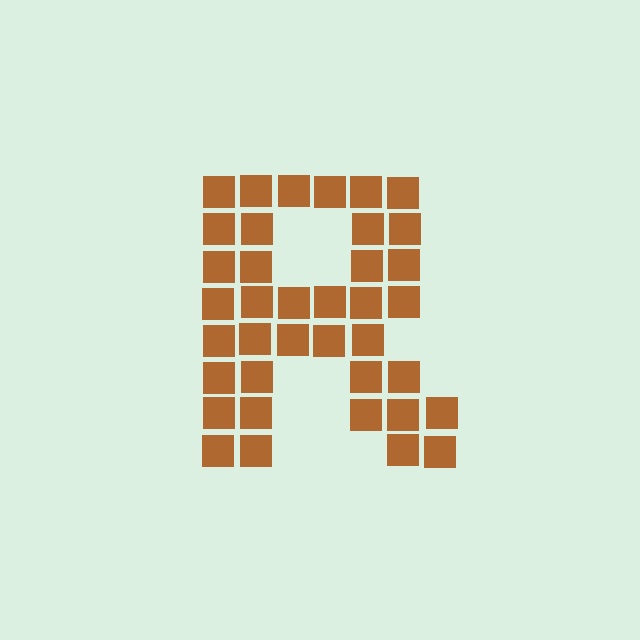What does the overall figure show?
The overall figure shows the letter R.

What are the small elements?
The small elements are squares.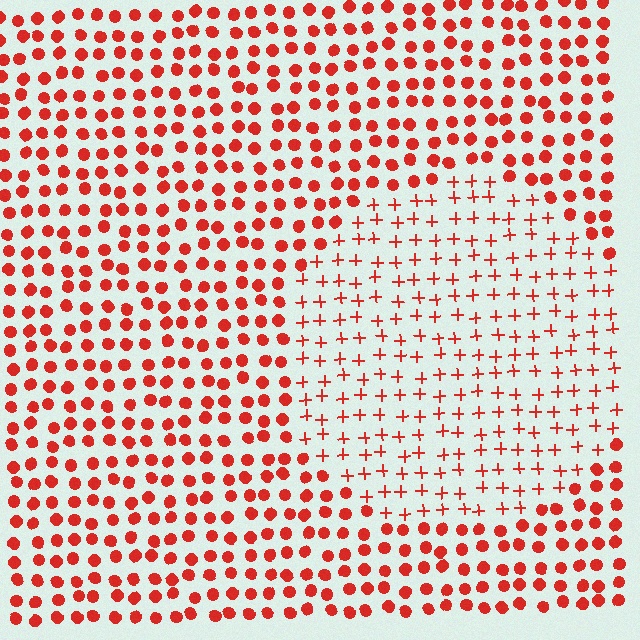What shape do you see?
I see a circle.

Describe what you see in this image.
The image is filled with small red elements arranged in a uniform grid. A circle-shaped region contains plus signs, while the surrounding area contains circles. The boundary is defined purely by the change in element shape.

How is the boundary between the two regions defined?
The boundary is defined by a change in element shape: plus signs inside vs. circles outside. All elements share the same color and spacing.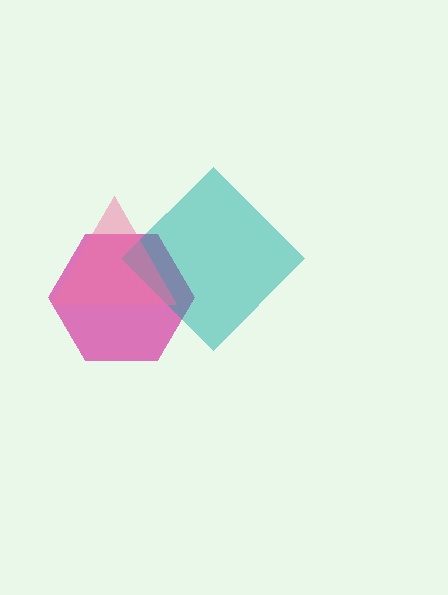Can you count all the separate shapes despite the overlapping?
Yes, there are 3 separate shapes.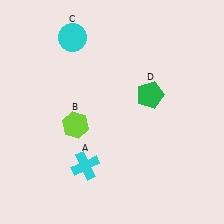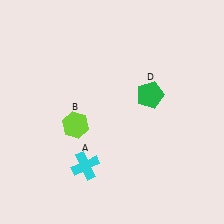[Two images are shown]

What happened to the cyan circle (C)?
The cyan circle (C) was removed in Image 2. It was in the top-left area of Image 1.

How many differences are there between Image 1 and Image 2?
There is 1 difference between the two images.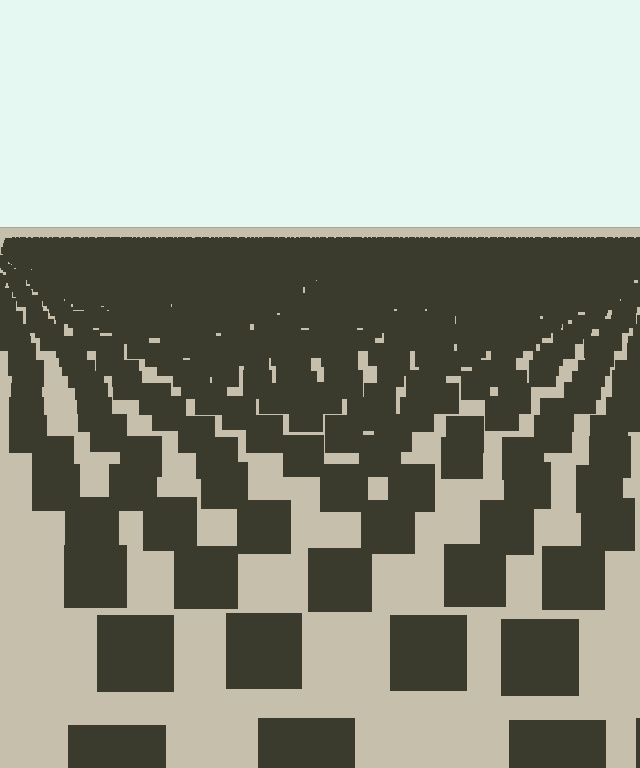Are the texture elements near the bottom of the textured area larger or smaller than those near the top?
Larger. Near the bottom, elements are closer to the viewer and appear at a bigger on-screen size.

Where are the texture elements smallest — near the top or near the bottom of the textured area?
Near the top.